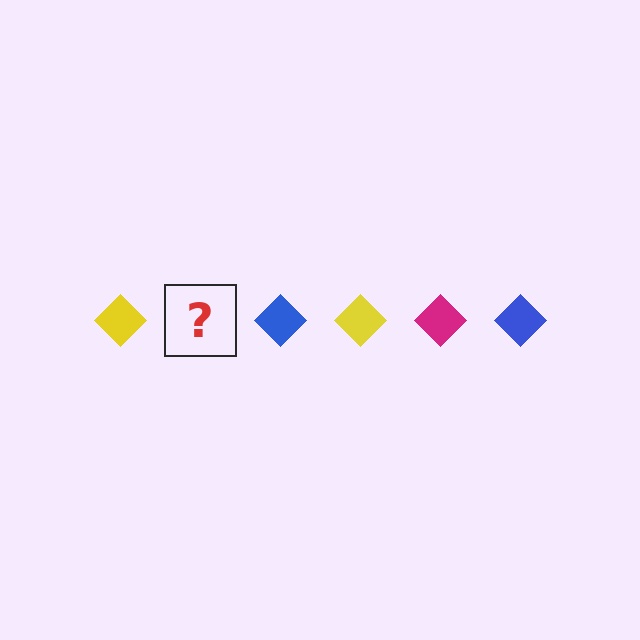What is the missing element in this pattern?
The missing element is a magenta diamond.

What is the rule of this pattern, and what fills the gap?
The rule is that the pattern cycles through yellow, magenta, blue diamonds. The gap should be filled with a magenta diamond.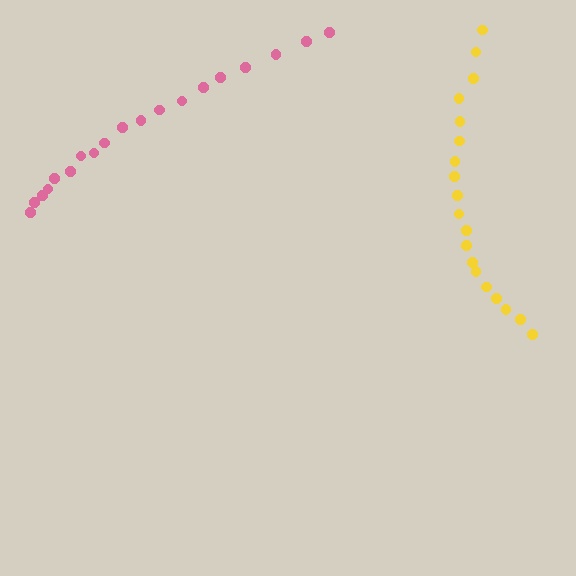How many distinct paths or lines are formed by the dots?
There are 2 distinct paths.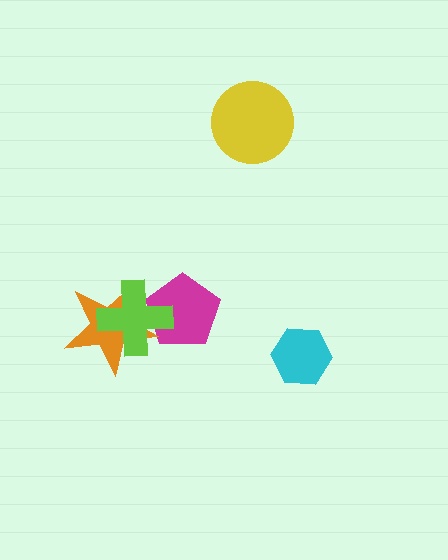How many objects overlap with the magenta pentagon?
2 objects overlap with the magenta pentagon.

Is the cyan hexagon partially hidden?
No, no other shape covers it.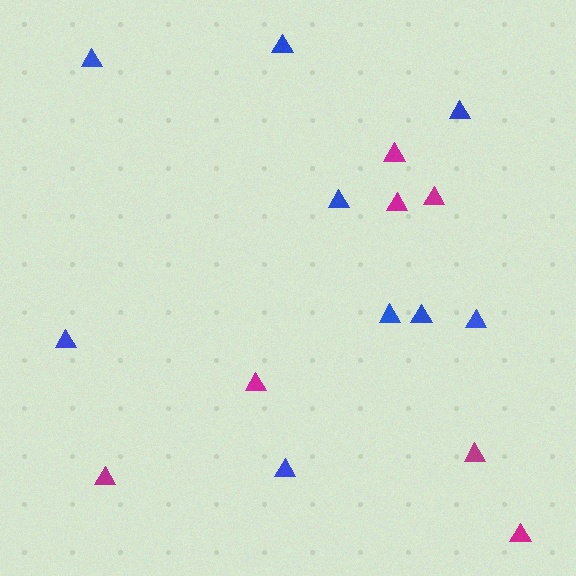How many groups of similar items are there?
There are 2 groups: one group of magenta triangles (7) and one group of blue triangles (9).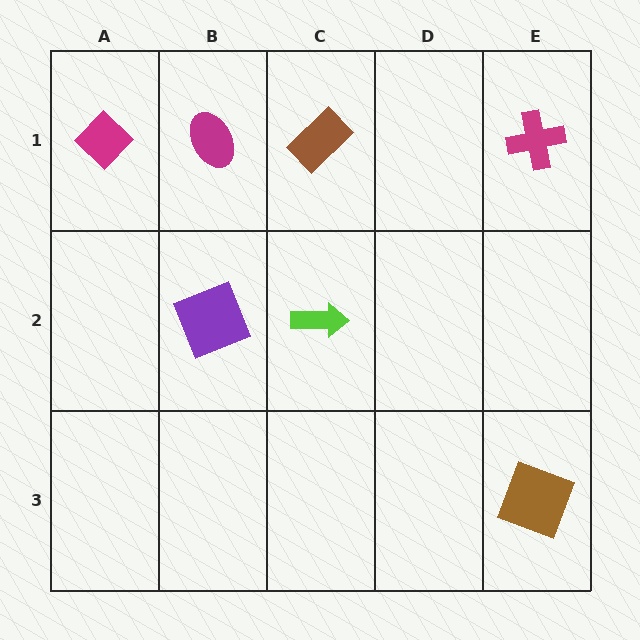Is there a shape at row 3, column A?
No, that cell is empty.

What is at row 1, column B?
A magenta ellipse.